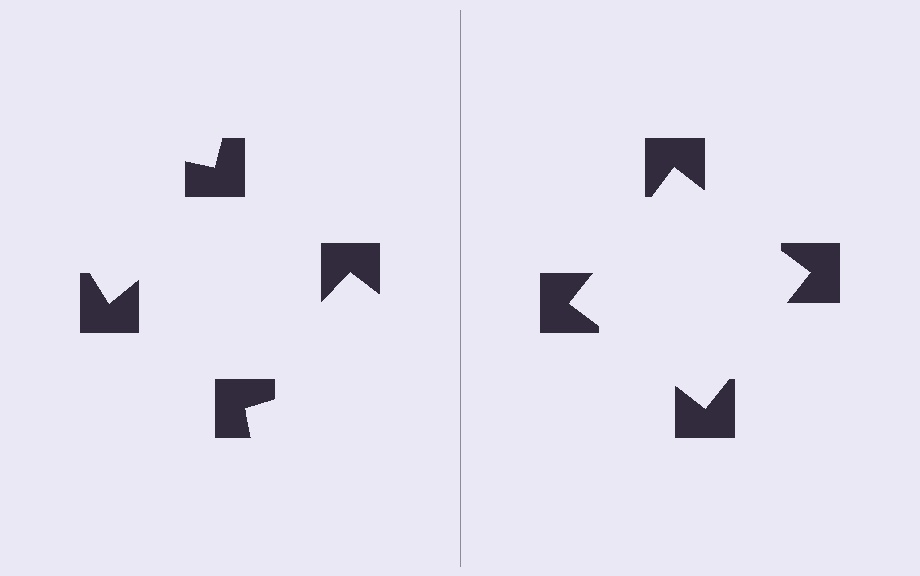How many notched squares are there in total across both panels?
8 — 4 on each side.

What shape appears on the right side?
An illusory square.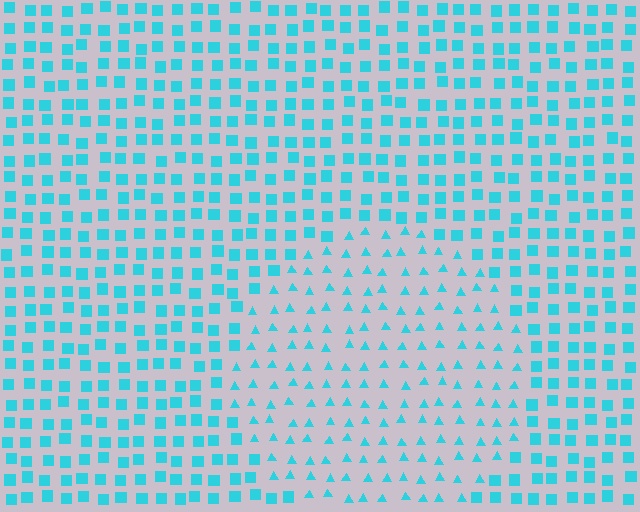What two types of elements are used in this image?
The image uses triangles inside the circle region and squares outside it.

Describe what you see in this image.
The image is filled with small cyan elements arranged in a uniform grid. A circle-shaped region contains triangles, while the surrounding area contains squares. The boundary is defined purely by the change in element shape.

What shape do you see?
I see a circle.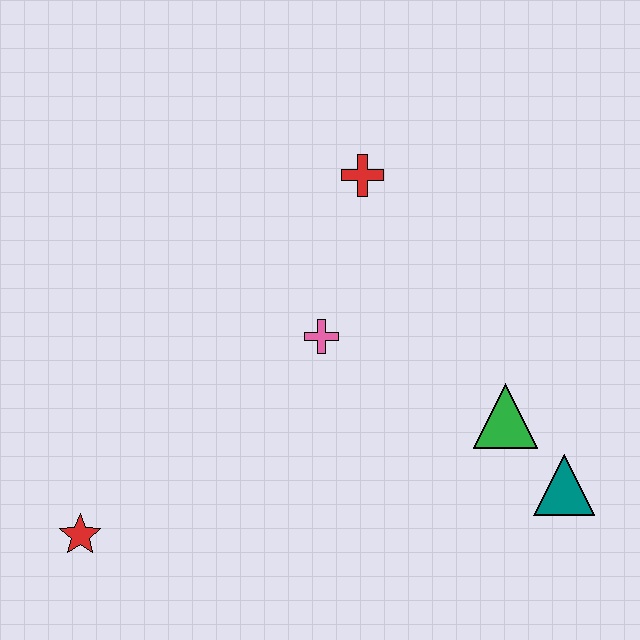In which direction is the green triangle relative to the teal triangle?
The green triangle is above the teal triangle.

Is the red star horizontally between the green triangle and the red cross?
No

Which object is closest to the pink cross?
The red cross is closest to the pink cross.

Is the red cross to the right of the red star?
Yes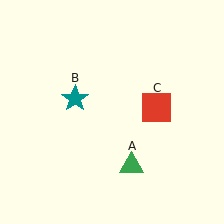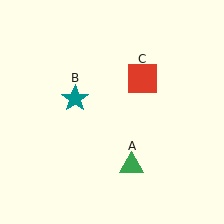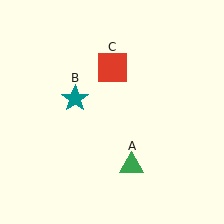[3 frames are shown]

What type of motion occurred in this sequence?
The red square (object C) rotated counterclockwise around the center of the scene.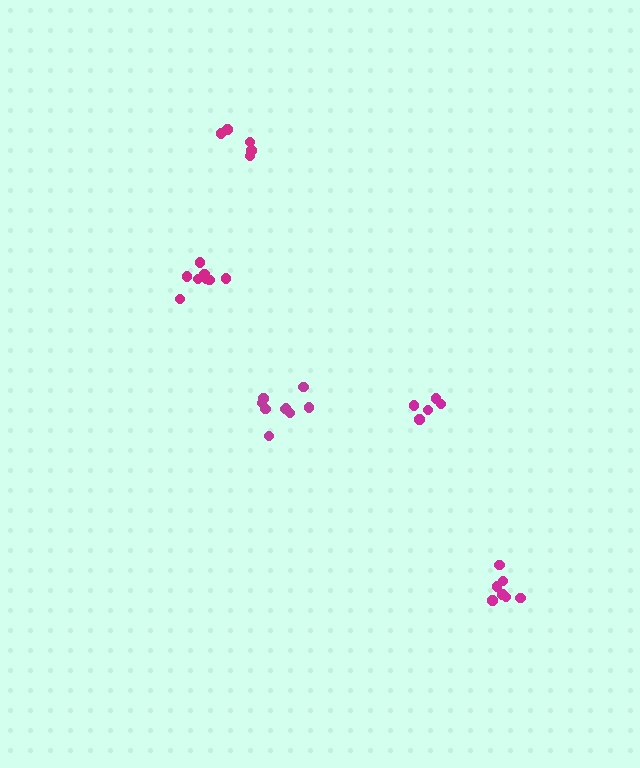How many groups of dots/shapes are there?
There are 5 groups.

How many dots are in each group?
Group 1: 7 dots, Group 2: 5 dots, Group 3: 8 dots, Group 4: 9 dots, Group 5: 5 dots (34 total).